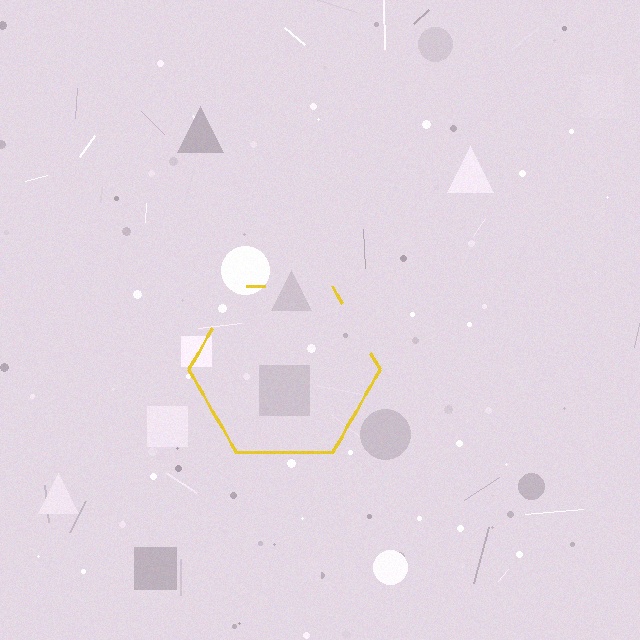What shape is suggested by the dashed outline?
The dashed outline suggests a hexagon.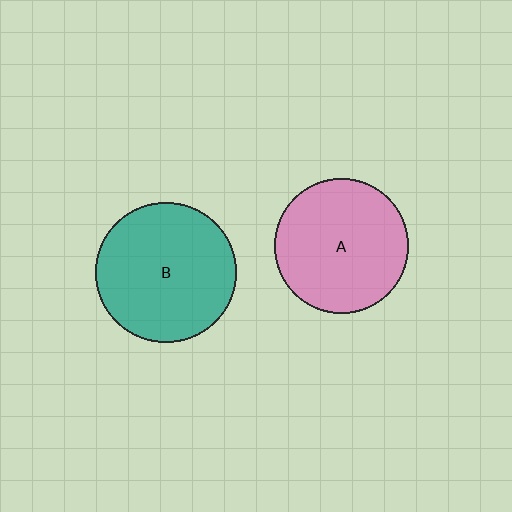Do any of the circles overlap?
No, none of the circles overlap.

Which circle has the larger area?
Circle B (teal).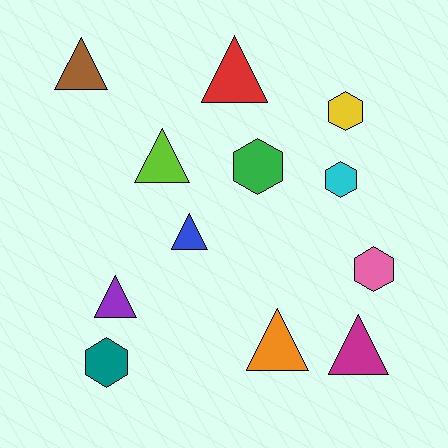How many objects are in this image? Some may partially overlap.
There are 12 objects.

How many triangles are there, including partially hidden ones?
There are 7 triangles.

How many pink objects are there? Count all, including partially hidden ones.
There is 1 pink object.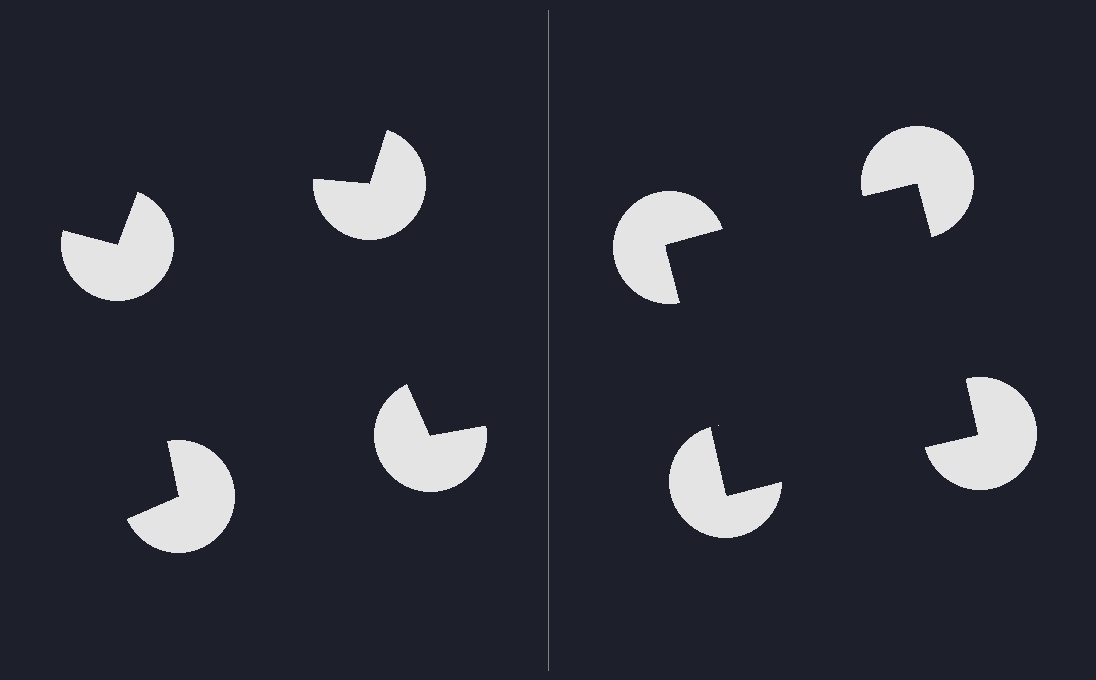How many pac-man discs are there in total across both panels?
8 — 4 on each side.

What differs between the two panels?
The pac-man discs are positioned identically on both sides; only the wedge orientations differ. On the right they align to a square; on the left they are misaligned.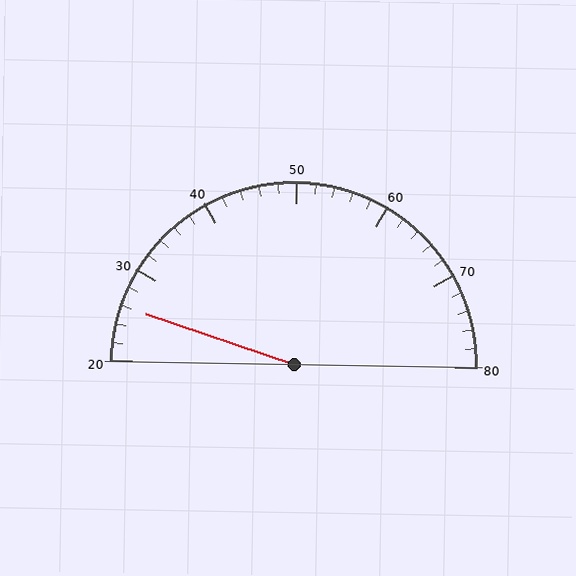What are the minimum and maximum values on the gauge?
The gauge ranges from 20 to 80.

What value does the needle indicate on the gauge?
The needle indicates approximately 26.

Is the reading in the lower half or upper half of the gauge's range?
The reading is in the lower half of the range (20 to 80).